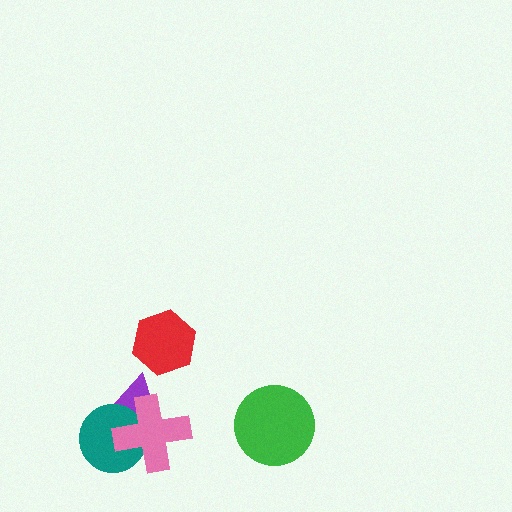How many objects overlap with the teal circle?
2 objects overlap with the teal circle.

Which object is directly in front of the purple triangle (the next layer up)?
The teal circle is directly in front of the purple triangle.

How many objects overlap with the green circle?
0 objects overlap with the green circle.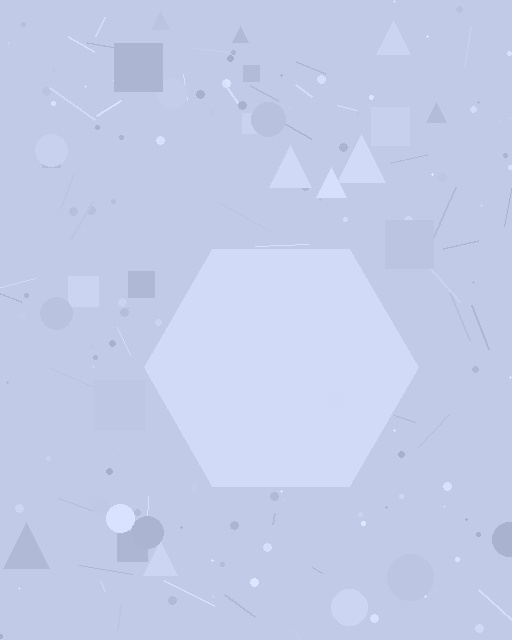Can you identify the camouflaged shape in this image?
The camouflaged shape is a hexagon.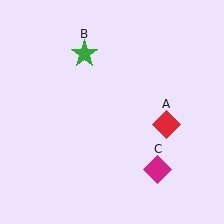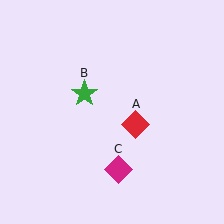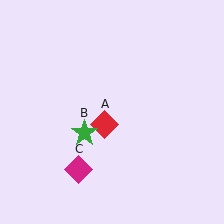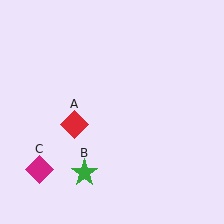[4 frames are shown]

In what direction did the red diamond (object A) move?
The red diamond (object A) moved left.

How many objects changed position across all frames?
3 objects changed position: red diamond (object A), green star (object B), magenta diamond (object C).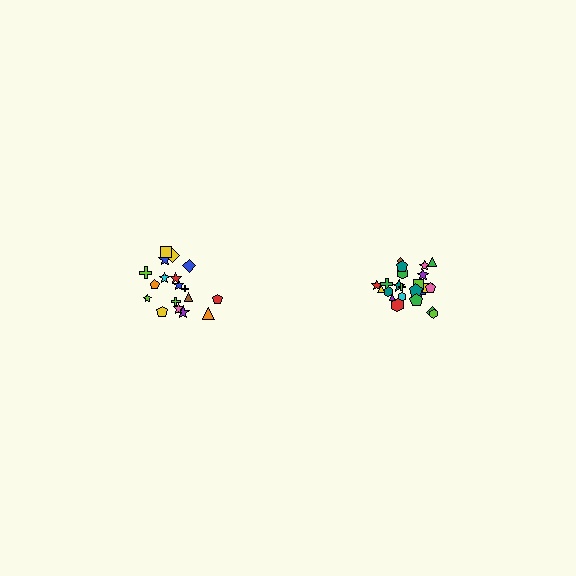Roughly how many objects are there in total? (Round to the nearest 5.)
Roughly 45 objects in total.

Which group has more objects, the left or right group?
The right group.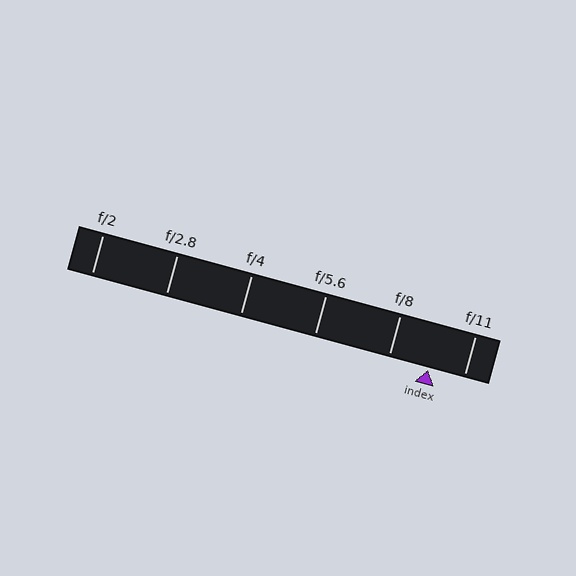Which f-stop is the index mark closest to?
The index mark is closest to f/11.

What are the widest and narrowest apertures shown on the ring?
The widest aperture shown is f/2 and the narrowest is f/11.